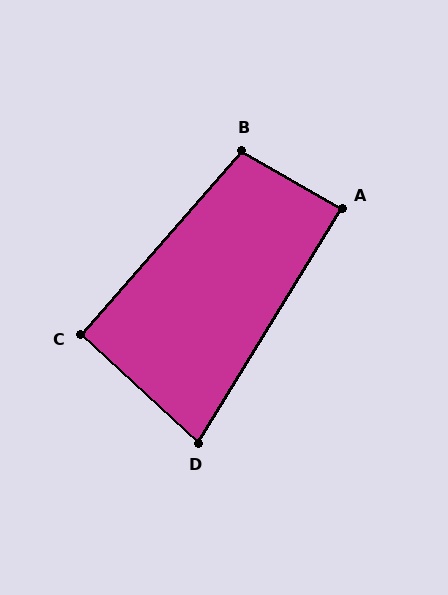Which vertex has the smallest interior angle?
D, at approximately 79 degrees.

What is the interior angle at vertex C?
Approximately 92 degrees (approximately right).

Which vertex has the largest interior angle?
B, at approximately 101 degrees.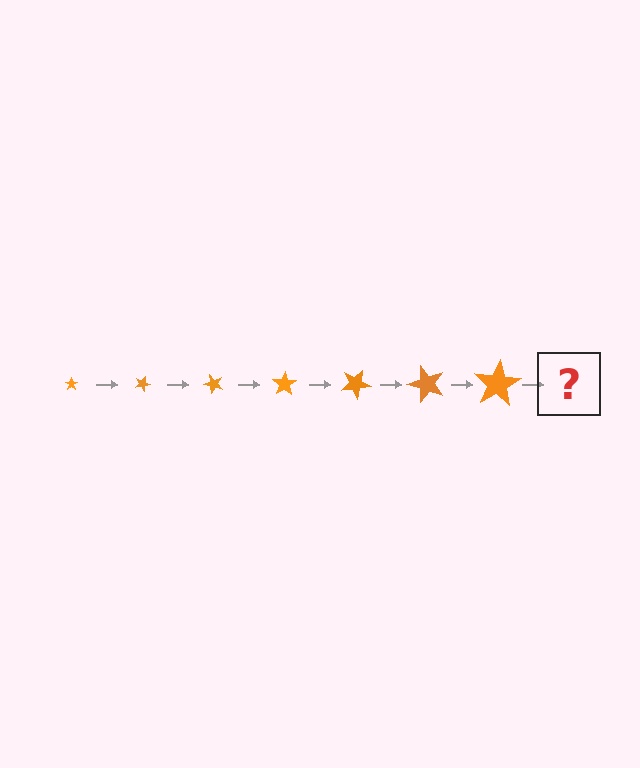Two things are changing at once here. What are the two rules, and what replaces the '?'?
The two rules are that the star grows larger each step and it rotates 25 degrees each step. The '?' should be a star, larger than the previous one and rotated 175 degrees from the start.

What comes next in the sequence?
The next element should be a star, larger than the previous one and rotated 175 degrees from the start.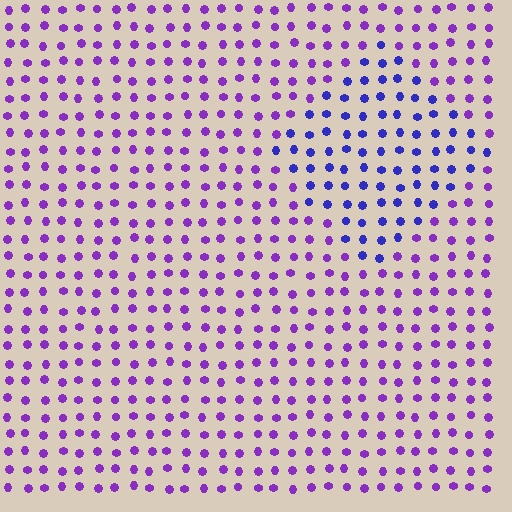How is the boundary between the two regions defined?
The boundary is defined purely by a slight shift in hue (about 36 degrees). Spacing, size, and orientation are identical on both sides.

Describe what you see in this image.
The image is filled with small purple elements in a uniform arrangement. A diamond-shaped region is visible where the elements are tinted to a slightly different hue, forming a subtle color boundary.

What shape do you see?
I see a diamond.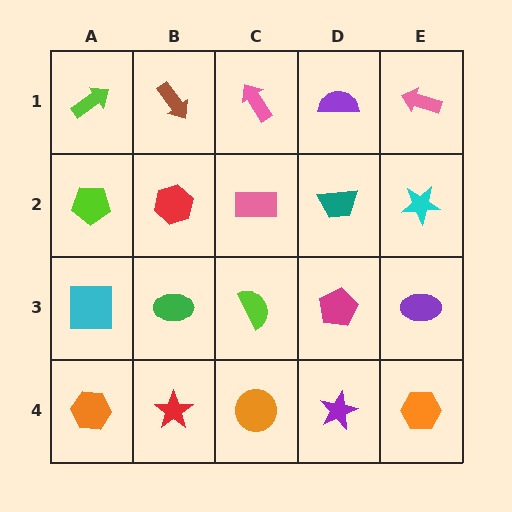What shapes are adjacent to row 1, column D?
A teal trapezoid (row 2, column D), a pink arrow (row 1, column C), a pink arrow (row 1, column E).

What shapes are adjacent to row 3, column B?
A red hexagon (row 2, column B), a red star (row 4, column B), a cyan square (row 3, column A), a lime semicircle (row 3, column C).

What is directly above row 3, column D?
A teal trapezoid.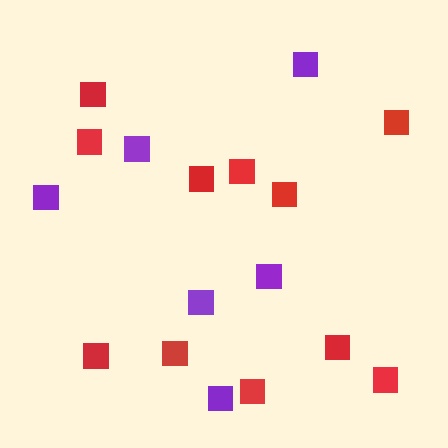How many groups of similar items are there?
There are 2 groups: one group of red squares (11) and one group of purple squares (6).